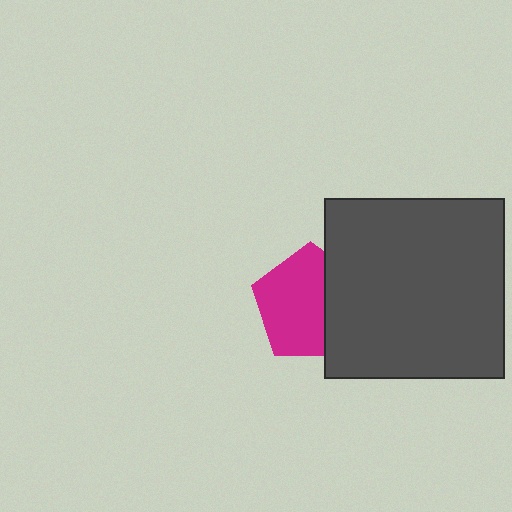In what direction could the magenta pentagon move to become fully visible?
The magenta pentagon could move left. That would shift it out from behind the dark gray square entirely.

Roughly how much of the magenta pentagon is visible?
About half of it is visible (roughly 65%).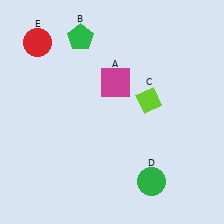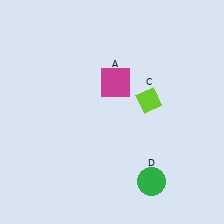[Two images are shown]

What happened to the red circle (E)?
The red circle (E) was removed in Image 2. It was in the top-left area of Image 1.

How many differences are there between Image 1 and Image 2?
There are 2 differences between the two images.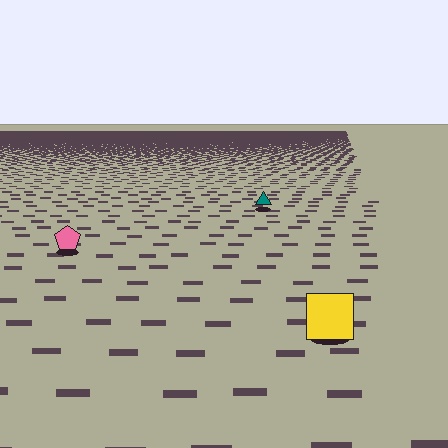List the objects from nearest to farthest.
From nearest to farthest: the yellow square, the pink pentagon, the teal triangle.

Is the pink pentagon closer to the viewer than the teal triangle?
Yes. The pink pentagon is closer — you can tell from the texture gradient: the ground texture is coarser near it.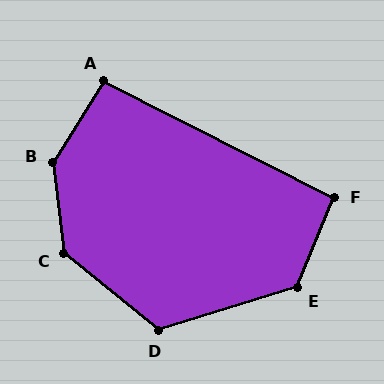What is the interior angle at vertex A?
Approximately 95 degrees (obtuse).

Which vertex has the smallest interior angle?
F, at approximately 95 degrees.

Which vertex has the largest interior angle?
B, at approximately 142 degrees.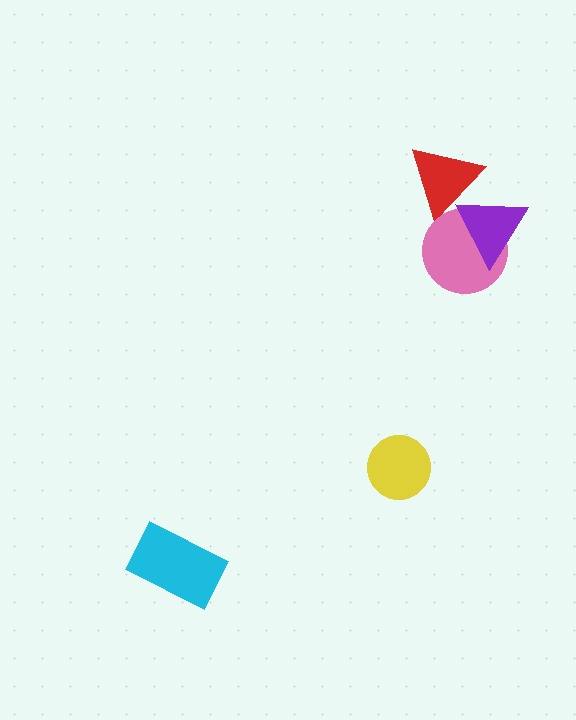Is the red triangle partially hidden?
Yes, it is partially covered by another shape.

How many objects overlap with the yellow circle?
0 objects overlap with the yellow circle.